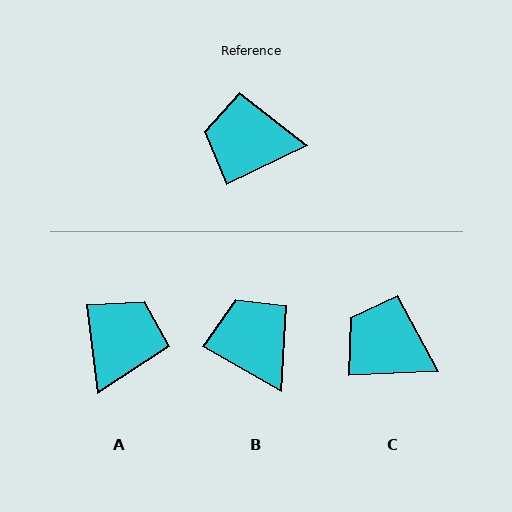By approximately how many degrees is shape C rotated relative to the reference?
Approximately 24 degrees clockwise.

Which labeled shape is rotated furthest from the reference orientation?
A, about 109 degrees away.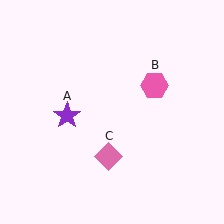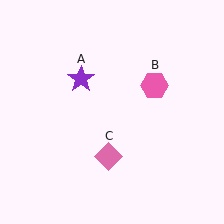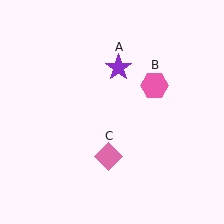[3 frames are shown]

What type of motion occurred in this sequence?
The purple star (object A) rotated clockwise around the center of the scene.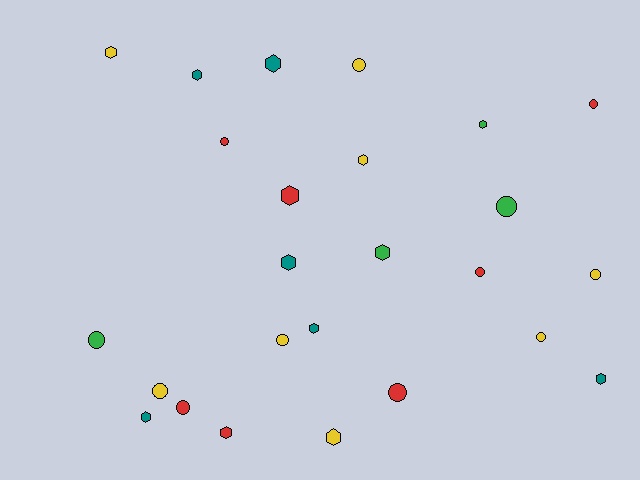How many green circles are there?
There are 2 green circles.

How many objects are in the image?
There are 25 objects.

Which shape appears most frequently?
Hexagon, with 13 objects.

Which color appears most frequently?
Yellow, with 8 objects.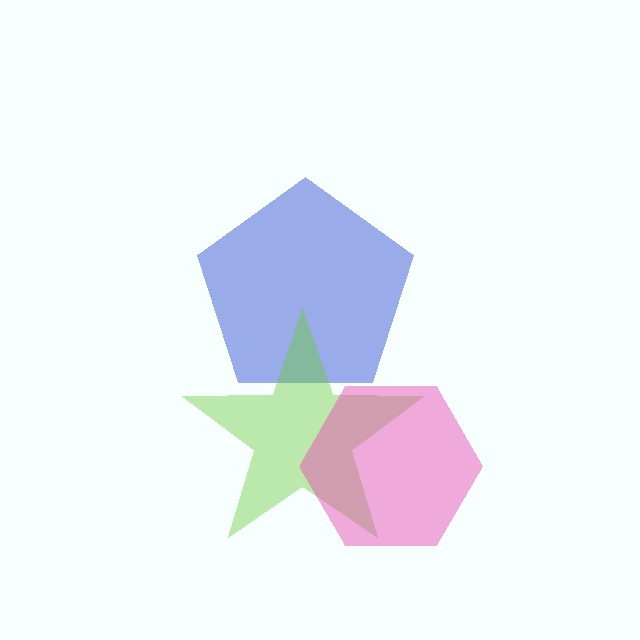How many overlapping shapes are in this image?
There are 3 overlapping shapes in the image.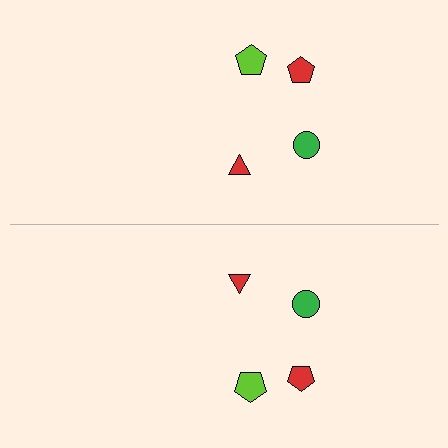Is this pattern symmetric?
Yes, this pattern has bilateral (reflection) symmetry.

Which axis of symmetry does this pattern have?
The pattern has a horizontal axis of symmetry running through the center of the image.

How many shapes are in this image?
There are 8 shapes in this image.